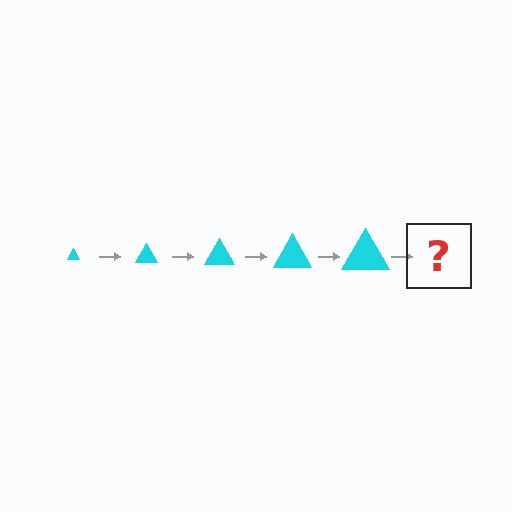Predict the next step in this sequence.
The next step is a cyan triangle, larger than the previous one.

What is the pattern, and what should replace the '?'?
The pattern is that the triangle gets progressively larger each step. The '?' should be a cyan triangle, larger than the previous one.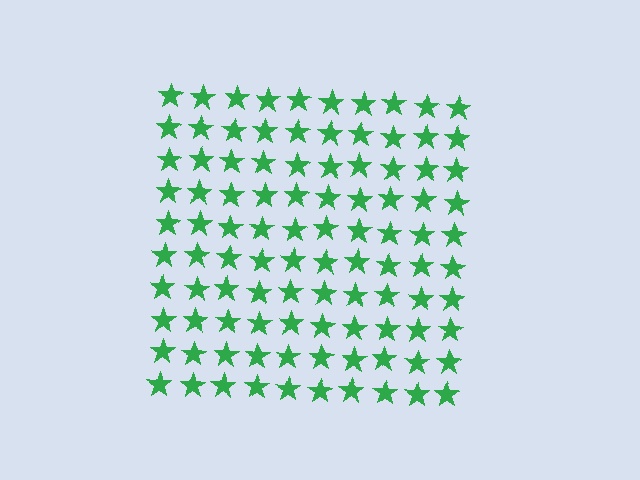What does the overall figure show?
The overall figure shows a square.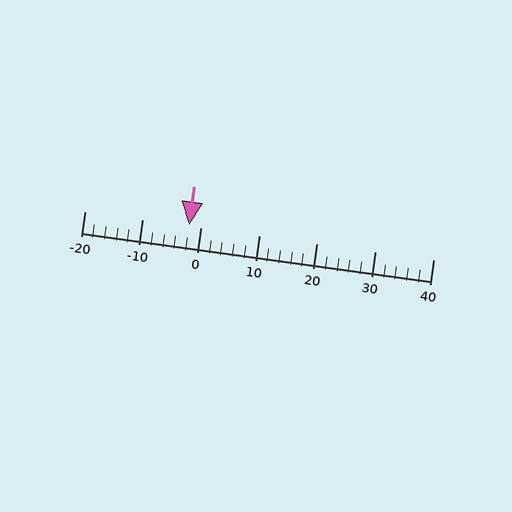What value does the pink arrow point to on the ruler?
The pink arrow points to approximately -2.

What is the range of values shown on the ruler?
The ruler shows values from -20 to 40.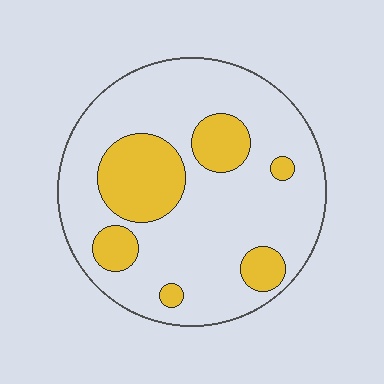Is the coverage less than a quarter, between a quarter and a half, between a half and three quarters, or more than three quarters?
Less than a quarter.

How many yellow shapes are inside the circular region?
6.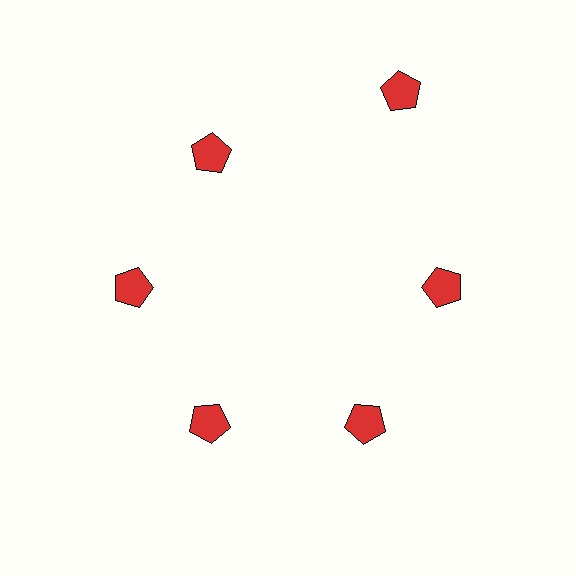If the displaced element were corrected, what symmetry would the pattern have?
It would have 6-fold rotational symmetry — the pattern would map onto itself every 60 degrees.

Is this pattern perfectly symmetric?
No. The 6 red pentagons are arranged in a ring, but one element near the 1 o'clock position is pushed outward from the center, breaking the 6-fold rotational symmetry.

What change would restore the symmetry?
The symmetry would be restored by moving it inward, back onto the ring so that all 6 pentagons sit at equal angles and equal distance from the center.